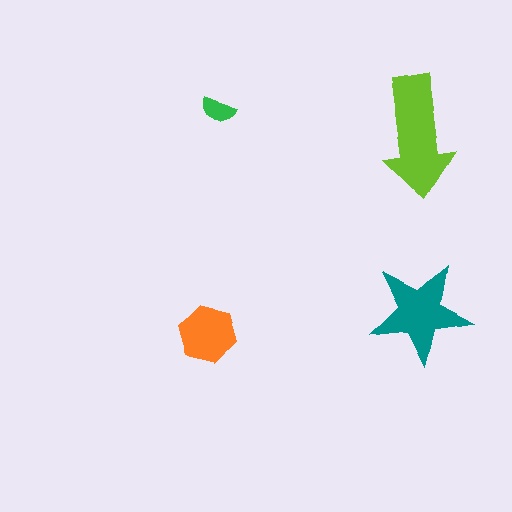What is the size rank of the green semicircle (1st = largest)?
4th.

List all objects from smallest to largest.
The green semicircle, the orange hexagon, the teal star, the lime arrow.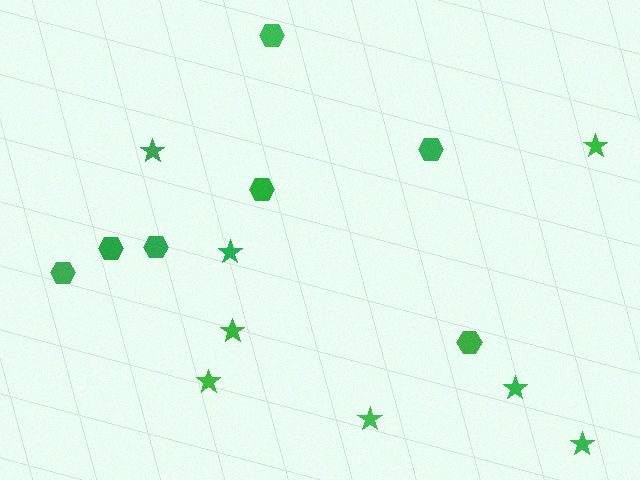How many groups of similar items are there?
There are 2 groups: one group of stars (8) and one group of hexagons (7).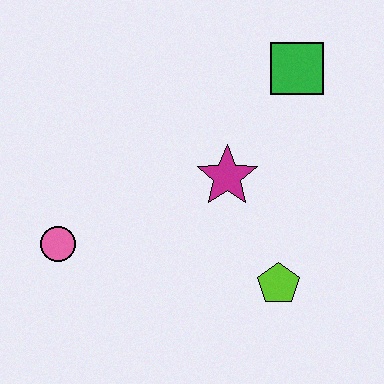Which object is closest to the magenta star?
The lime pentagon is closest to the magenta star.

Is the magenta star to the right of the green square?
No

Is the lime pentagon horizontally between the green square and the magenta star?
Yes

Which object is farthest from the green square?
The pink circle is farthest from the green square.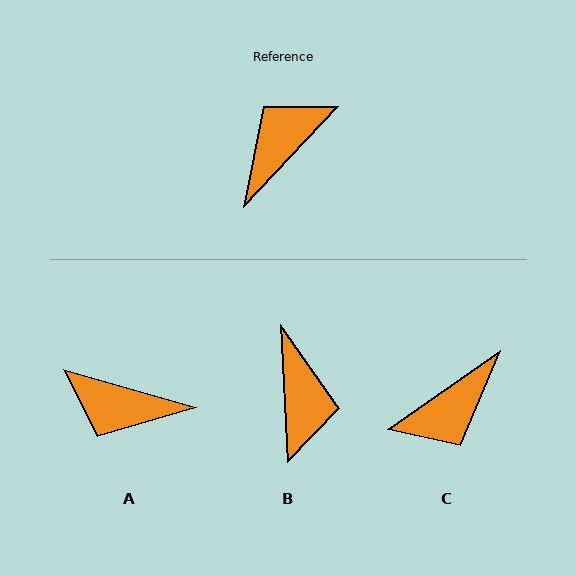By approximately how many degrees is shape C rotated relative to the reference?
Approximately 168 degrees counter-clockwise.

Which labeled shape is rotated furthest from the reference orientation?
C, about 168 degrees away.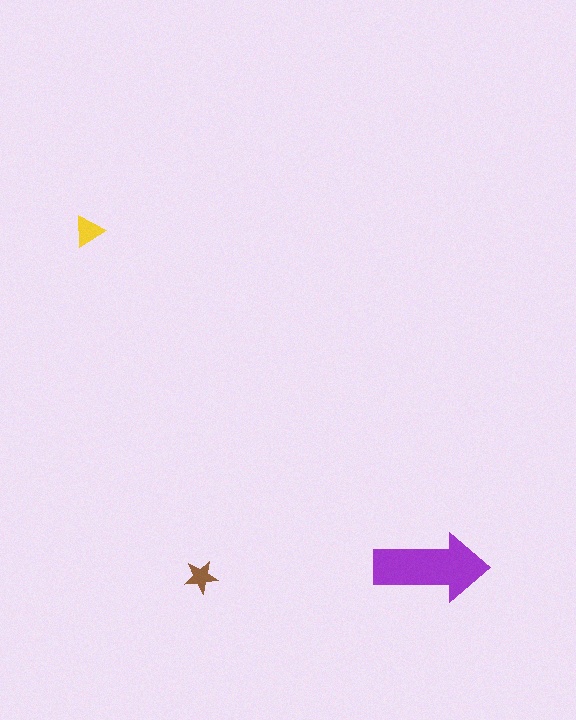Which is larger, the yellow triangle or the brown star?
The yellow triangle.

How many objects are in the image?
There are 3 objects in the image.